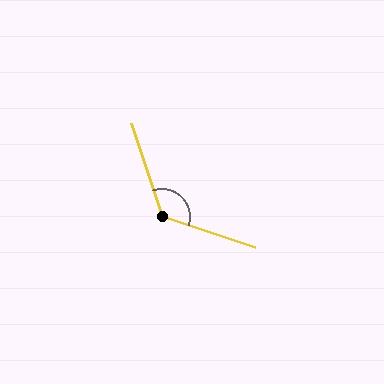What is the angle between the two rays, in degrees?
Approximately 126 degrees.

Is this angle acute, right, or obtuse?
It is obtuse.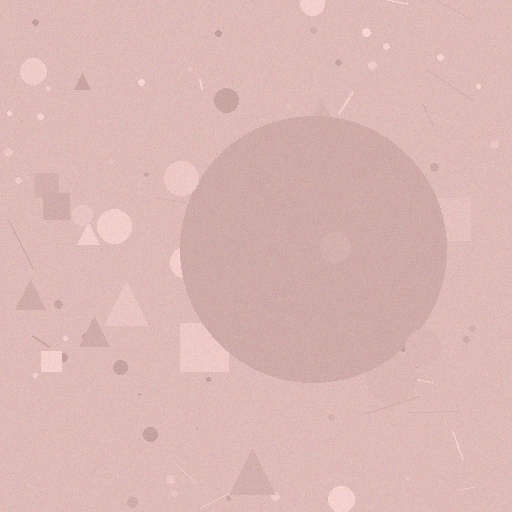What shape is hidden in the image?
A circle is hidden in the image.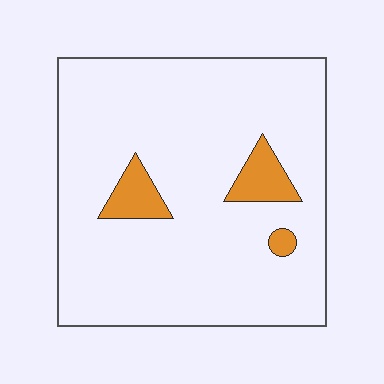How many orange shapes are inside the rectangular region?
3.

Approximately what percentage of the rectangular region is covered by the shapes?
Approximately 10%.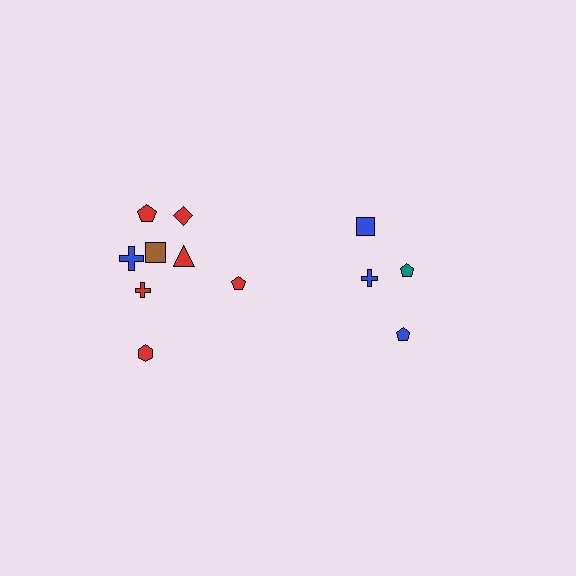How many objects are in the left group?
There are 8 objects.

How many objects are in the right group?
There are 4 objects.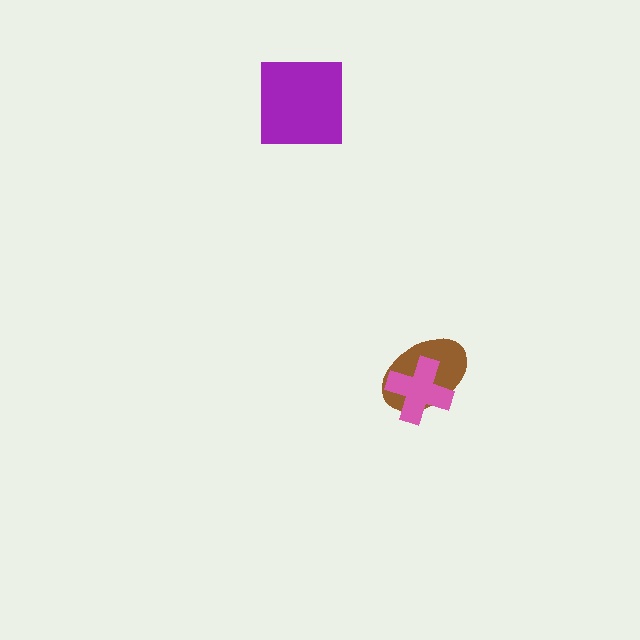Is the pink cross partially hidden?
No, no other shape covers it.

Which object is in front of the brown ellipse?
The pink cross is in front of the brown ellipse.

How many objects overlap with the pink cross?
1 object overlaps with the pink cross.